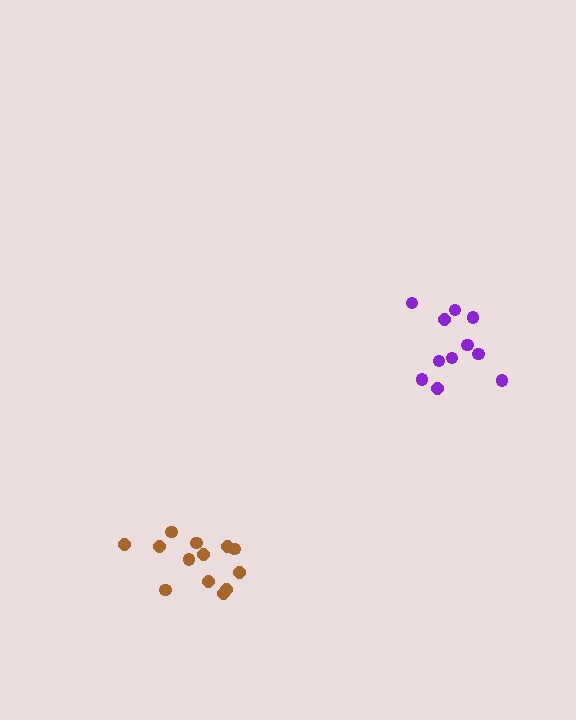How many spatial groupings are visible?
There are 2 spatial groupings.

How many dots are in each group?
Group 1: 13 dots, Group 2: 11 dots (24 total).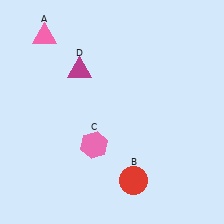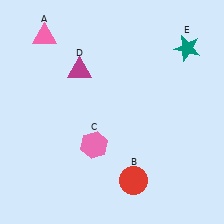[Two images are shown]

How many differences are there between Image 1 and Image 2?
There is 1 difference between the two images.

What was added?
A teal star (E) was added in Image 2.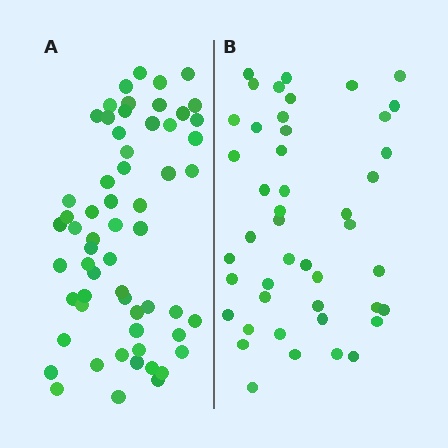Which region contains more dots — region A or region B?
Region A (the left region) has more dots.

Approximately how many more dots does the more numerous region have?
Region A has approximately 15 more dots than region B.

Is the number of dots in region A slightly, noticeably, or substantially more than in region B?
Region A has noticeably more, but not dramatically so. The ratio is roughly 1.3 to 1.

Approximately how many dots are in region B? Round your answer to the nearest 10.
About 40 dots. (The exact count is 45, which rounds to 40.)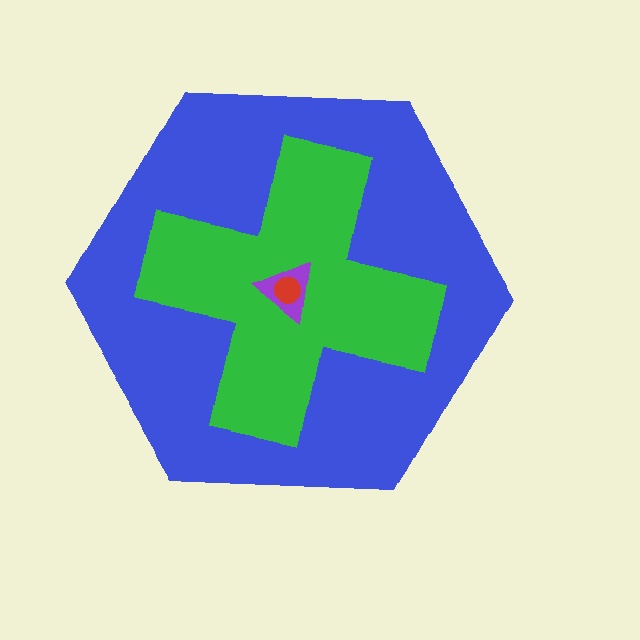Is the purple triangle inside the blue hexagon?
Yes.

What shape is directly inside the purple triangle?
The red circle.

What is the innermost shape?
The red circle.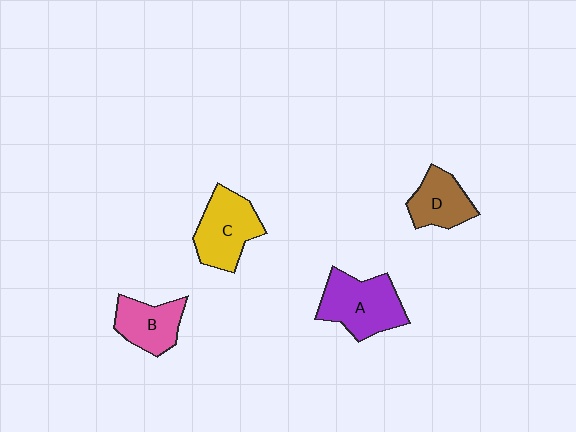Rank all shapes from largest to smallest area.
From largest to smallest: A (purple), C (yellow), B (pink), D (brown).